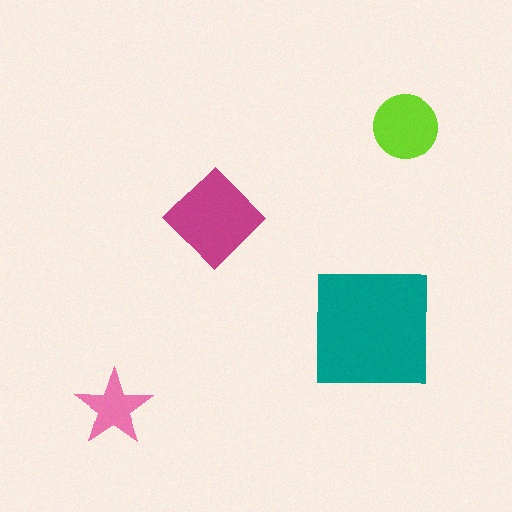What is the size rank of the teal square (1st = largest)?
1st.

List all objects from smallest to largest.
The pink star, the lime circle, the magenta diamond, the teal square.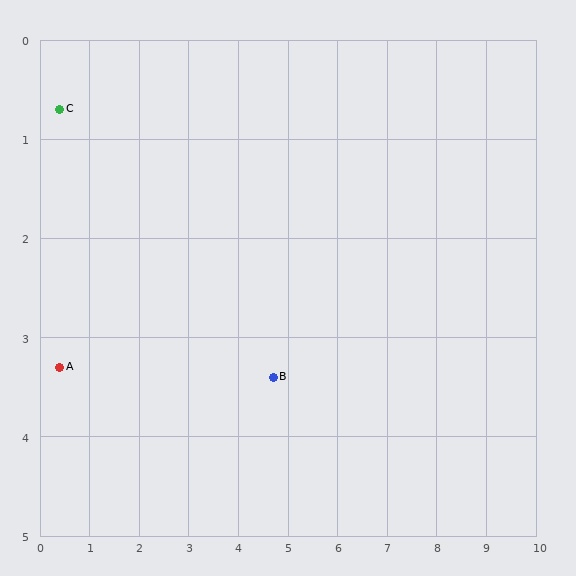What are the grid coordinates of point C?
Point C is at approximately (0.4, 0.7).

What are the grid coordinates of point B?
Point B is at approximately (4.7, 3.4).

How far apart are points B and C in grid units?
Points B and C are about 5.1 grid units apart.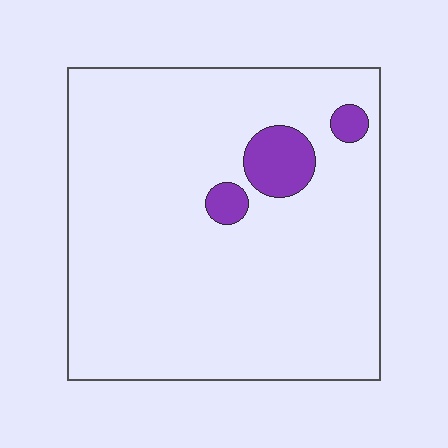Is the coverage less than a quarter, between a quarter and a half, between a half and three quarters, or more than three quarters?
Less than a quarter.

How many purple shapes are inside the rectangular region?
3.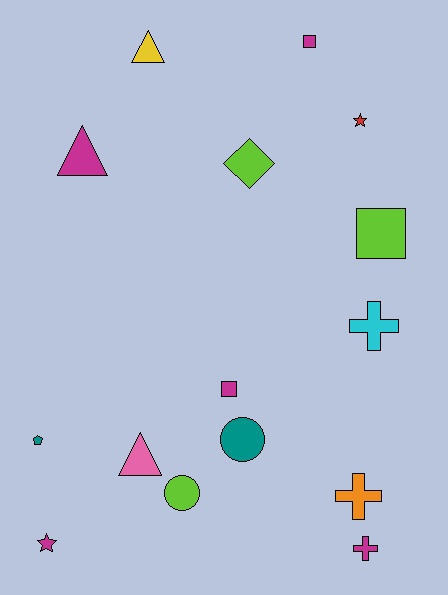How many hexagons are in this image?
There are no hexagons.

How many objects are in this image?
There are 15 objects.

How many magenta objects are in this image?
There are 5 magenta objects.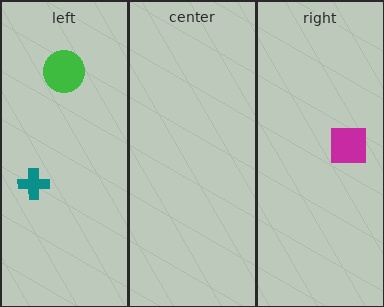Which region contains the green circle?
The left region.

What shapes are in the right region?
The magenta square.